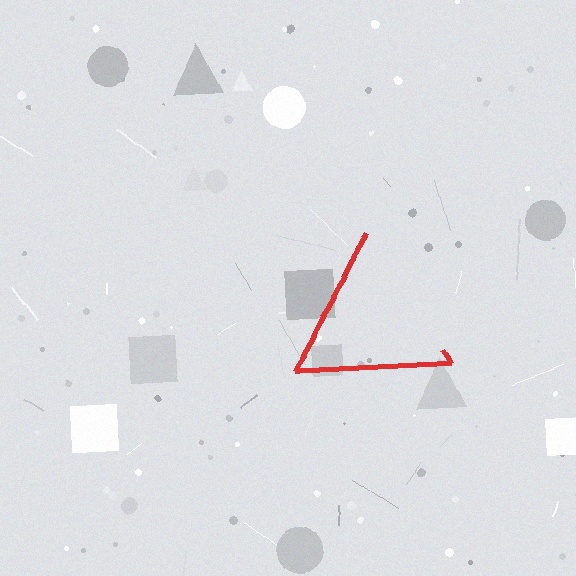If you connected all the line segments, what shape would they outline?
They would outline a triangle.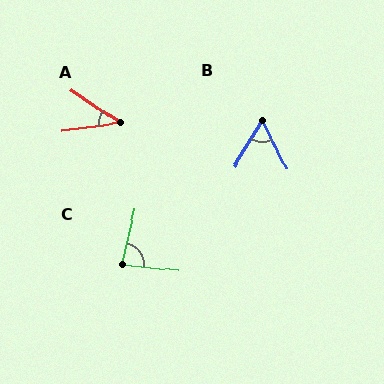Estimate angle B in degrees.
Approximately 57 degrees.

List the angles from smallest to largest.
A (43°), B (57°), C (83°).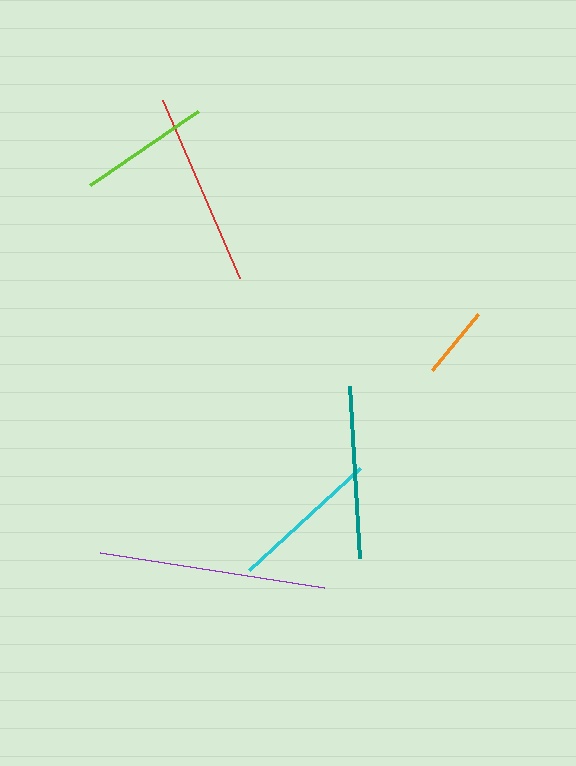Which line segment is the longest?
The purple line is the longest at approximately 227 pixels.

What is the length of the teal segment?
The teal segment is approximately 172 pixels long.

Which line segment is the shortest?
The orange line is the shortest at approximately 72 pixels.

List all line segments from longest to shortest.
From longest to shortest: purple, red, teal, cyan, lime, orange.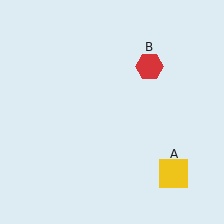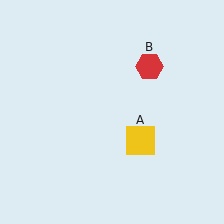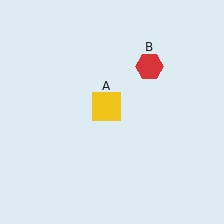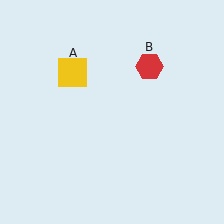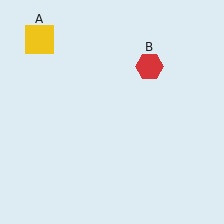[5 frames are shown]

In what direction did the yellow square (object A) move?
The yellow square (object A) moved up and to the left.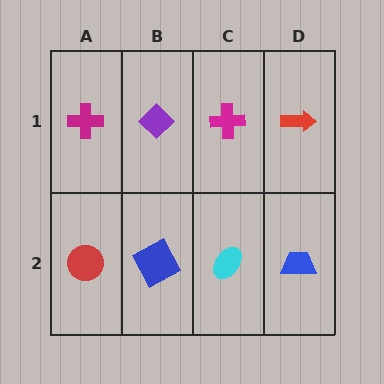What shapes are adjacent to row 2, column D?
A red arrow (row 1, column D), a cyan ellipse (row 2, column C).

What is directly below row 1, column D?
A blue trapezoid.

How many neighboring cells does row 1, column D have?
2.